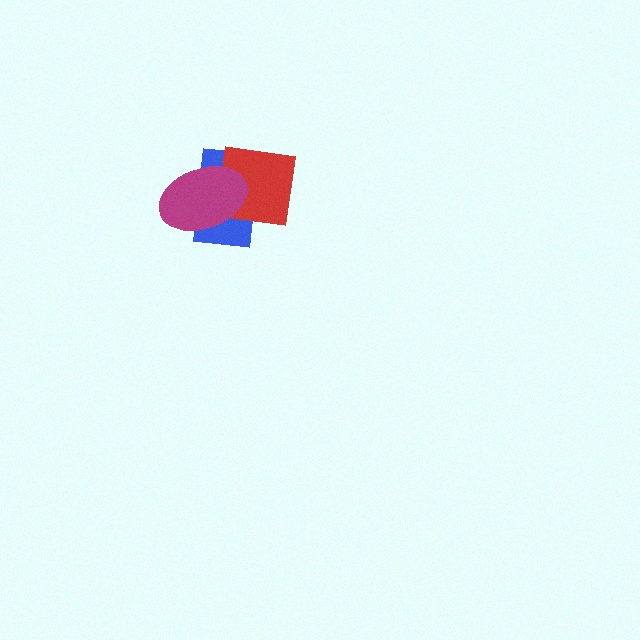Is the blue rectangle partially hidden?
Yes, it is partially covered by another shape.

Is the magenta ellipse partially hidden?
No, no other shape covers it.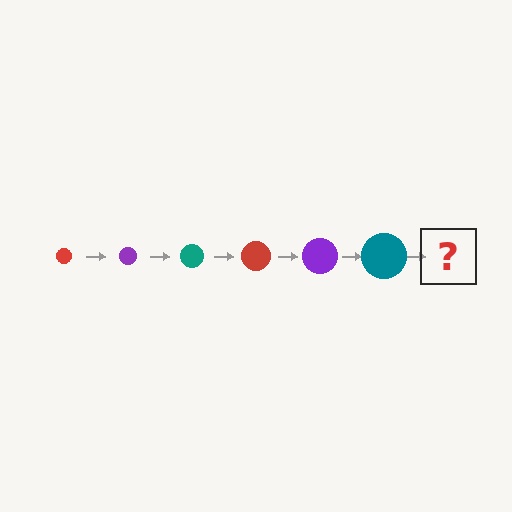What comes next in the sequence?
The next element should be a red circle, larger than the previous one.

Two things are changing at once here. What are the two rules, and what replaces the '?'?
The two rules are that the circle grows larger each step and the color cycles through red, purple, and teal. The '?' should be a red circle, larger than the previous one.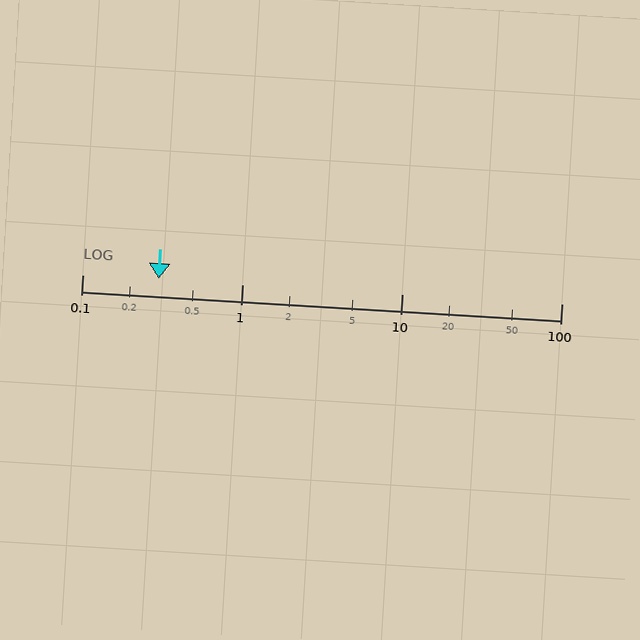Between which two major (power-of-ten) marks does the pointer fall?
The pointer is between 0.1 and 1.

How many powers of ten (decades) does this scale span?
The scale spans 3 decades, from 0.1 to 100.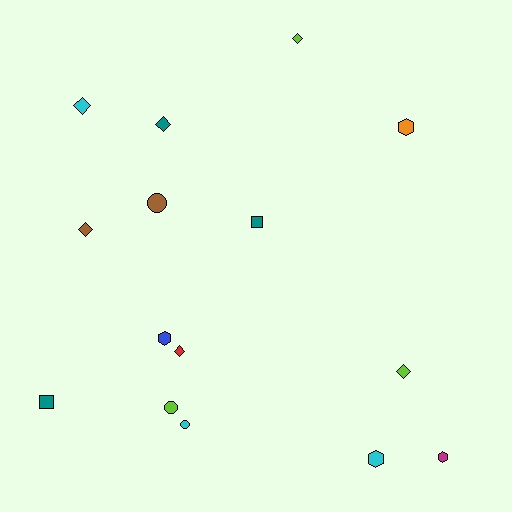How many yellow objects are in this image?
There are no yellow objects.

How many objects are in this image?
There are 15 objects.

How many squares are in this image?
There are 2 squares.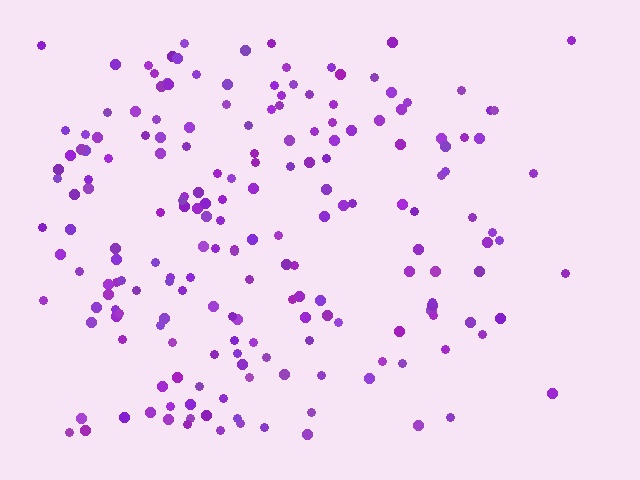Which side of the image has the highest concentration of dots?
The left.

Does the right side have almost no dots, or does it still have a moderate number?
Still a moderate number, just noticeably fewer than the left.